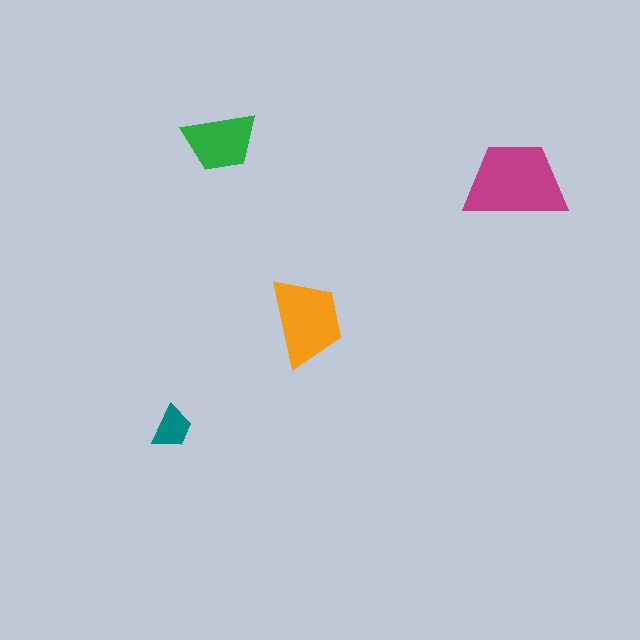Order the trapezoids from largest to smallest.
the magenta one, the orange one, the green one, the teal one.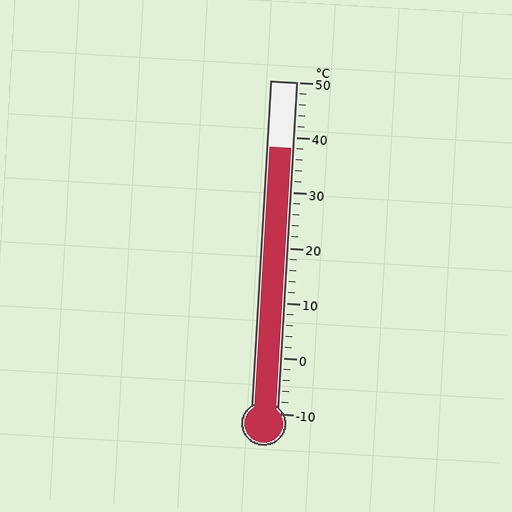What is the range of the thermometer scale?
The thermometer scale ranges from -10°C to 50°C.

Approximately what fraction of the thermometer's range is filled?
The thermometer is filled to approximately 80% of its range.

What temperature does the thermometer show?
The thermometer shows approximately 38°C.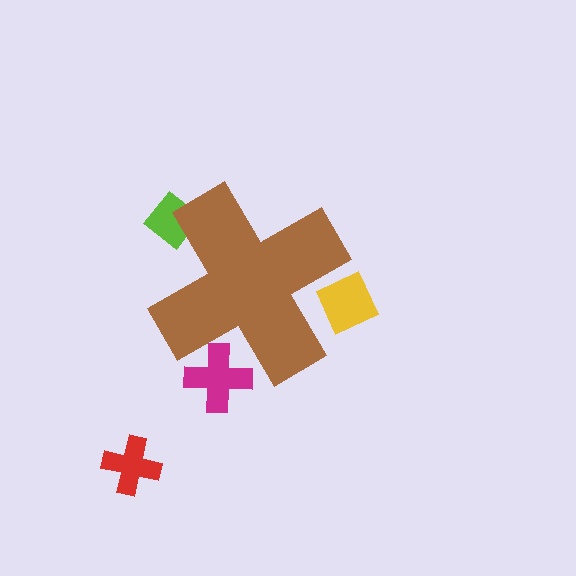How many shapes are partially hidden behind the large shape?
3 shapes are partially hidden.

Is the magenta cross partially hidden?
Yes, the magenta cross is partially hidden behind the brown cross.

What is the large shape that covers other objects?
A brown cross.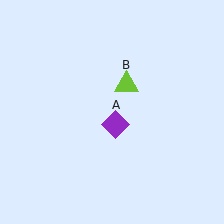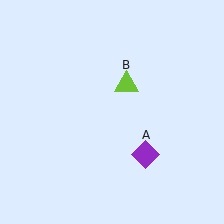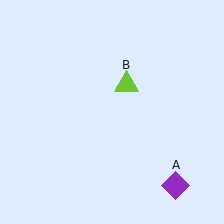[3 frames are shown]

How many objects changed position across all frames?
1 object changed position: purple diamond (object A).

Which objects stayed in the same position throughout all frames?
Lime triangle (object B) remained stationary.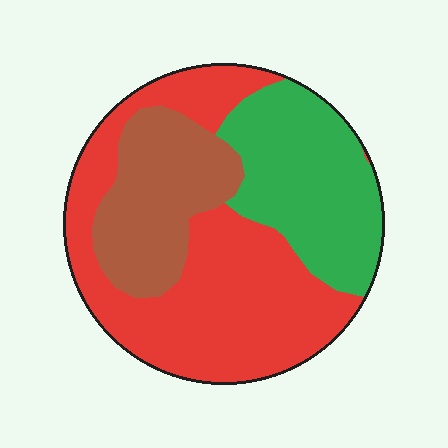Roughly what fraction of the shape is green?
Green takes up between a quarter and a half of the shape.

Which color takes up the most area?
Red, at roughly 50%.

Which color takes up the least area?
Brown, at roughly 20%.